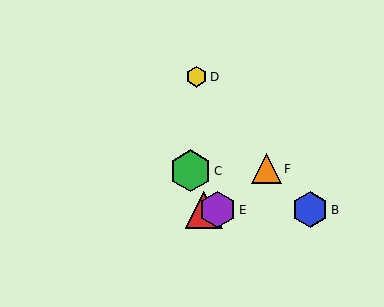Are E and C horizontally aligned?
No, E is at y≈210 and C is at y≈171.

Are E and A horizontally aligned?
Yes, both are at y≈210.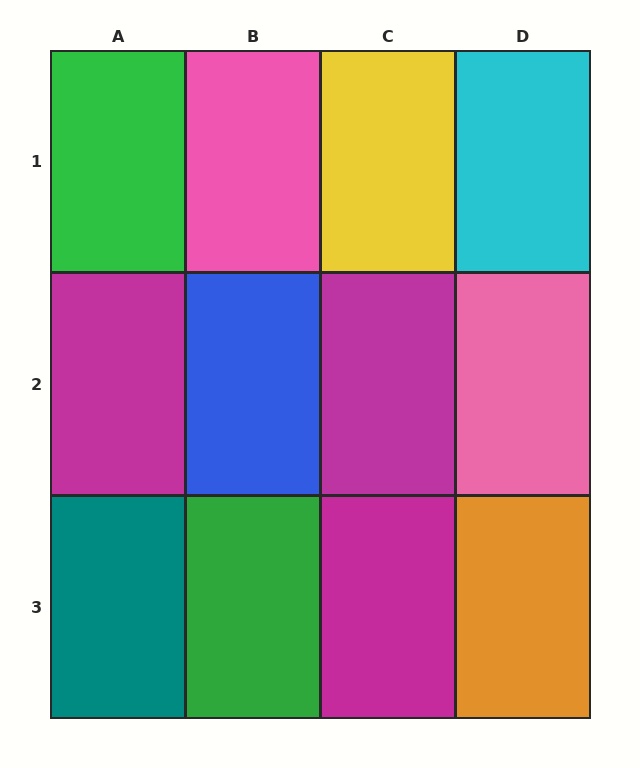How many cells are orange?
1 cell is orange.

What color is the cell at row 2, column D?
Pink.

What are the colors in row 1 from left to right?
Green, pink, yellow, cyan.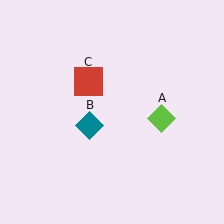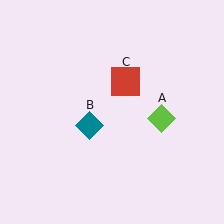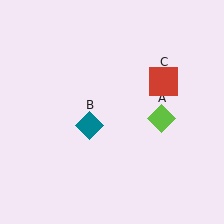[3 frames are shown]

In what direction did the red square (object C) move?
The red square (object C) moved right.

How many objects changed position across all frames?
1 object changed position: red square (object C).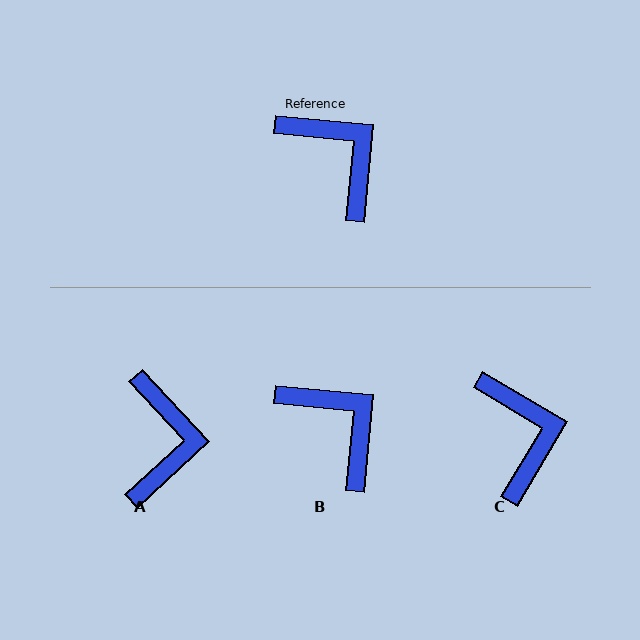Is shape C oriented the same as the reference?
No, it is off by about 25 degrees.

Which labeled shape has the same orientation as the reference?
B.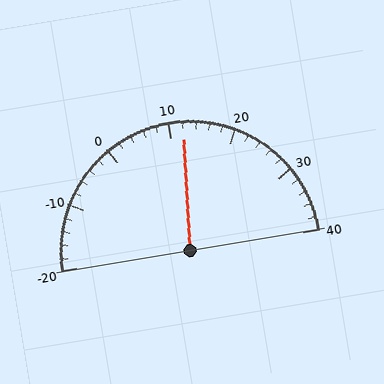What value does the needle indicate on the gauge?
The needle indicates approximately 12.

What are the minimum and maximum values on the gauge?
The gauge ranges from -20 to 40.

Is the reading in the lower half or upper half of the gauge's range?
The reading is in the upper half of the range (-20 to 40).